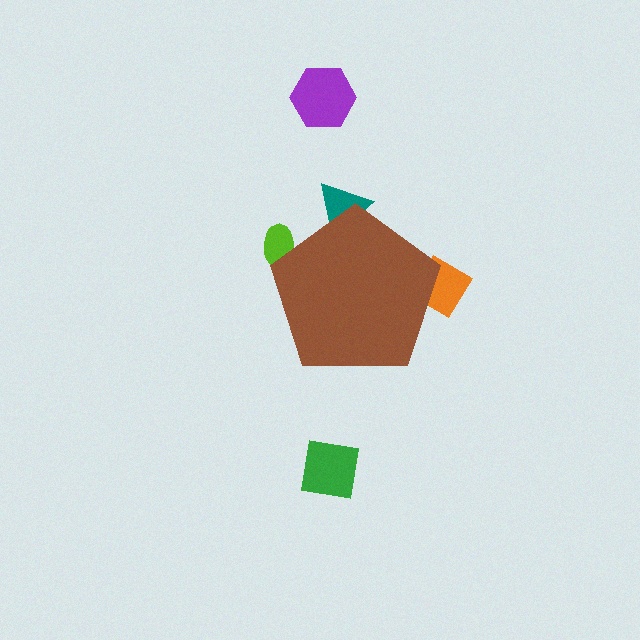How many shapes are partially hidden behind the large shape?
3 shapes are partially hidden.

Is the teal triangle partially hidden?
Yes, the teal triangle is partially hidden behind the brown pentagon.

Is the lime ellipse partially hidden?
Yes, the lime ellipse is partially hidden behind the brown pentagon.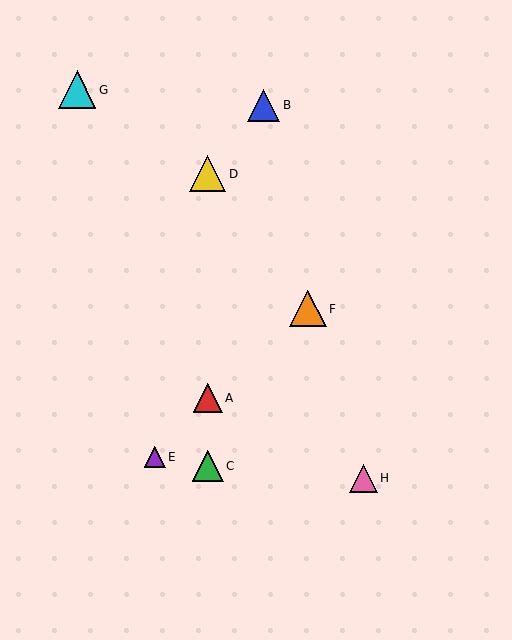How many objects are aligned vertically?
3 objects (A, C, D) are aligned vertically.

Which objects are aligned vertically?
Objects A, C, D are aligned vertically.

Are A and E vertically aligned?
No, A is at x≈208 and E is at x≈155.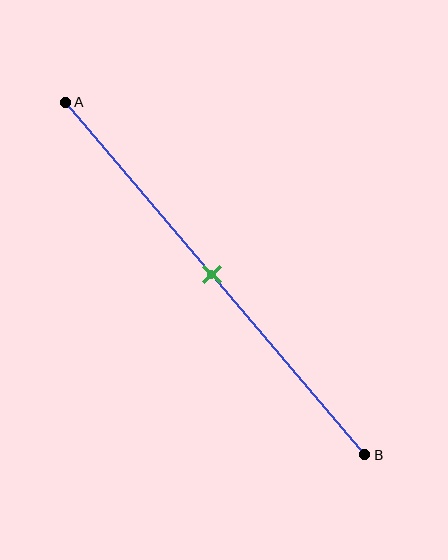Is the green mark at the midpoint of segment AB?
Yes, the mark is approximately at the midpoint.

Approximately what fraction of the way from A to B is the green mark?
The green mark is approximately 50% of the way from A to B.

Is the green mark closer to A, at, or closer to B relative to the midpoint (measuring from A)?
The green mark is approximately at the midpoint of segment AB.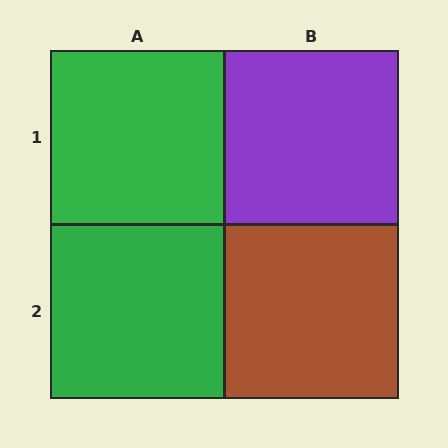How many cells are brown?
1 cell is brown.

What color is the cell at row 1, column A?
Green.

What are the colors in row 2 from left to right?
Green, brown.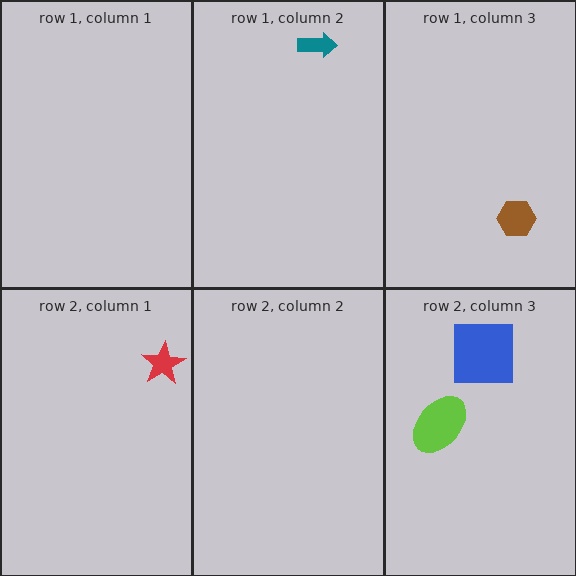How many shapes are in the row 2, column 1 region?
1.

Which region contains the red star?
The row 2, column 1 region.